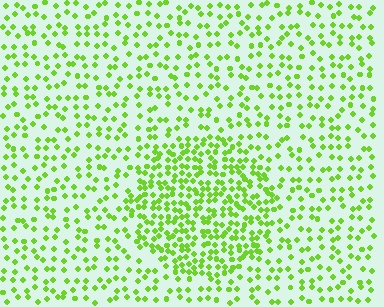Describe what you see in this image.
The image contains small lime elements arranged at two different densities. A circle-shaped region is visible where the elements are more densely packed than the surrounding area.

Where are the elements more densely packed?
The elements are more densely packed inside the circle boundary.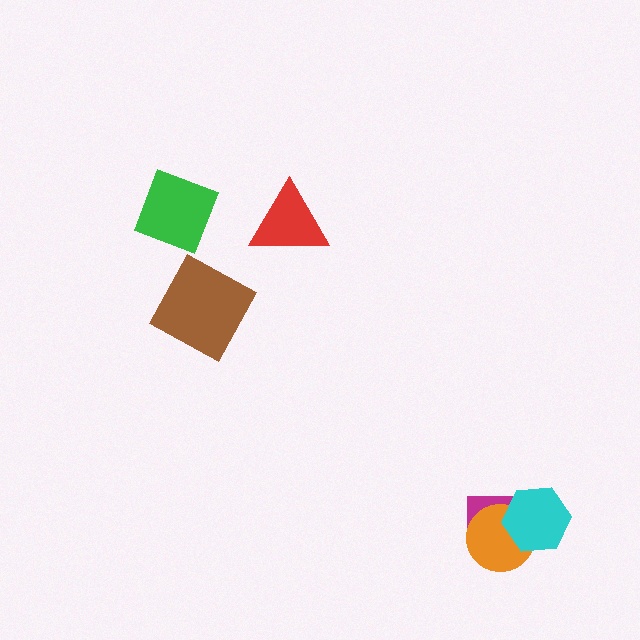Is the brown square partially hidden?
No, no other shape covers it.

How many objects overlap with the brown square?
0 objects overlap with the brown square.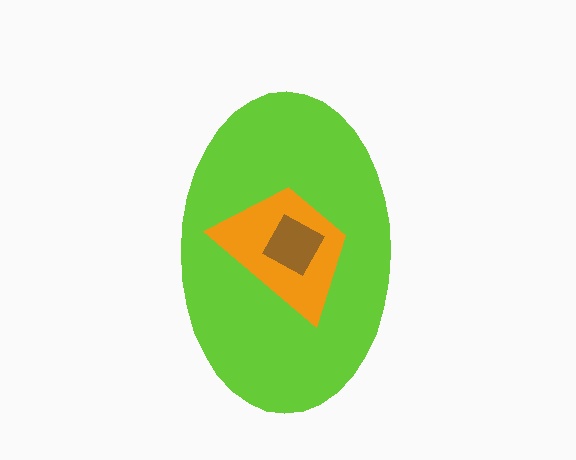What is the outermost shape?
The lime ellipse.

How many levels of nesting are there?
3.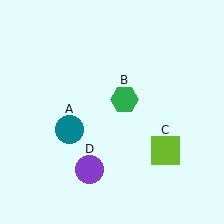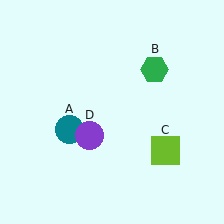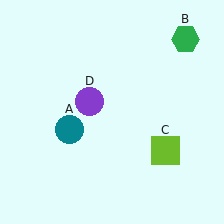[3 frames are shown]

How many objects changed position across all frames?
2 objects changed position: green hexagon (object B), purple circle (object D).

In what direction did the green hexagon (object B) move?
The green hexagon (object B) moved up and to the right.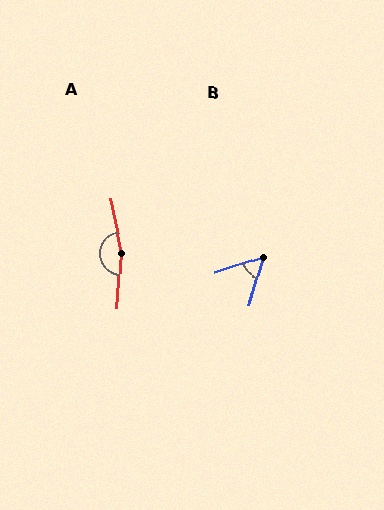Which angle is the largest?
A, at approximately 164 degrees.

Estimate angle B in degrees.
Approximately 56 degrees.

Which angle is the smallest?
B, at approximately 56 degrees.